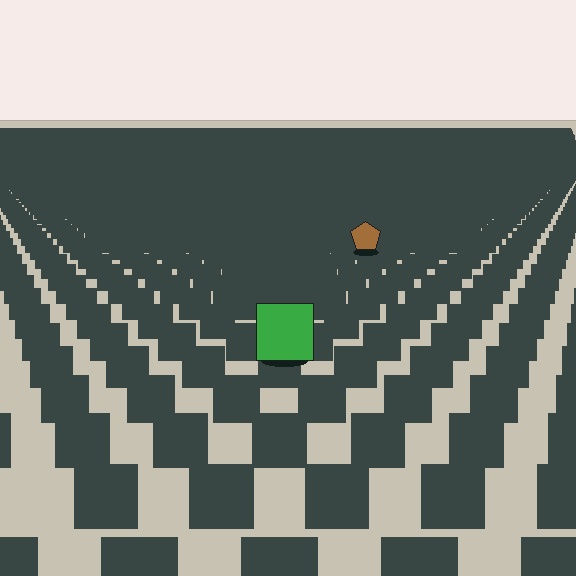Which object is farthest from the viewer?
The brown pentagon is farthest from the viewer. It appears smaller and the ground texture around it is denser.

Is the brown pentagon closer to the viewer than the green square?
No. The green square is closer — you can tell from the texture gradient: the ground texture is coarser near it.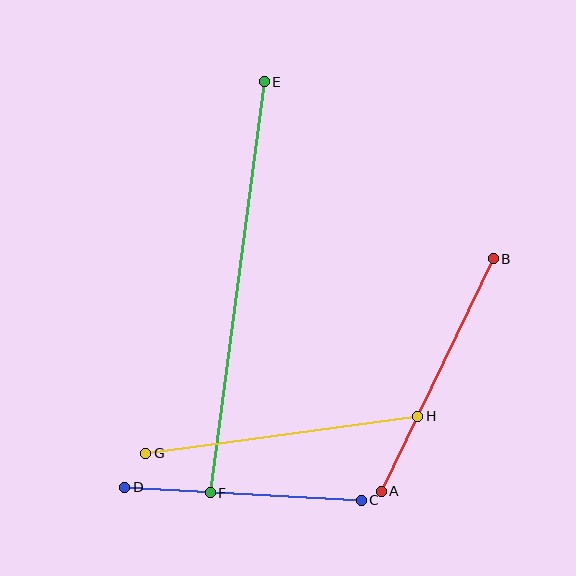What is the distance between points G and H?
The distance is approximately 274 pixels.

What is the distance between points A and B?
The distance is approximately 258 pixels.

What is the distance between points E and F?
The distance is approximately 414 pixels.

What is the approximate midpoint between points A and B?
The midpoint is at approximately (437, 375) pixels.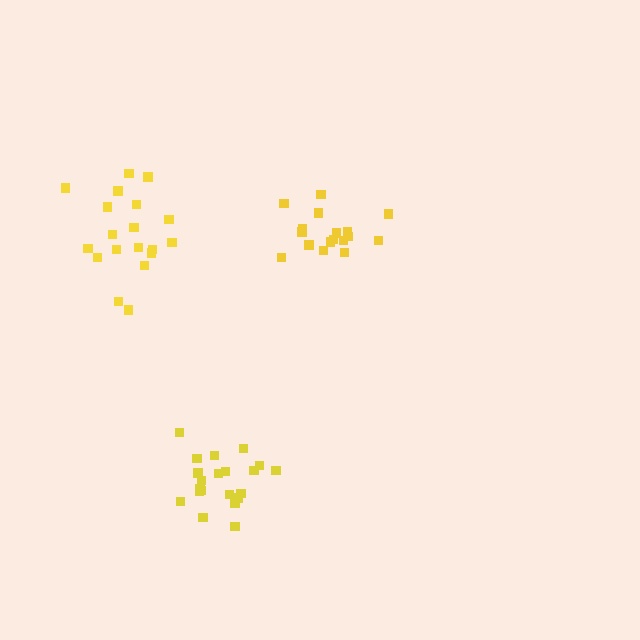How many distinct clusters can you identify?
There are 3 distinct clusters.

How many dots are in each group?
Group 1: 21 dots, Group 2: 17 dots, Group 3: 19 dots (57 total).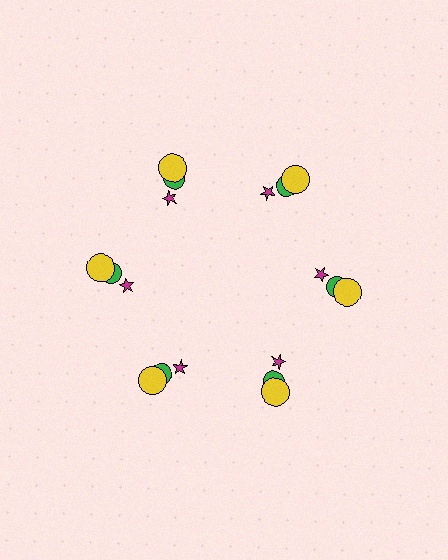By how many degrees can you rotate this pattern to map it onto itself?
The pattern maps onto itself every 60 degrees of rotation.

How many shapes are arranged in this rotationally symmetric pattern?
There are 18 shapes, arranged in 6 groups of 3.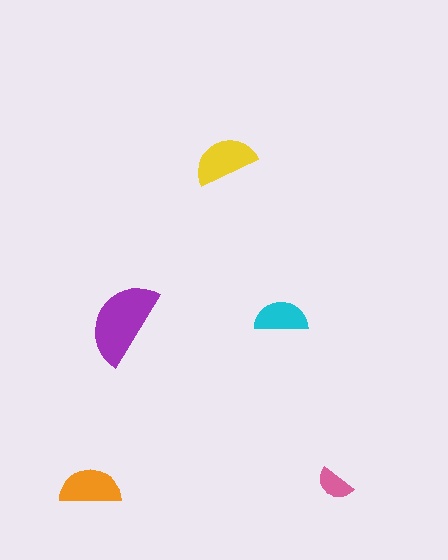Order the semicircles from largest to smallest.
the purple one, the yellow one, the orange one, the cyan one, the pink one.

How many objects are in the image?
There are 5 objects in the image.